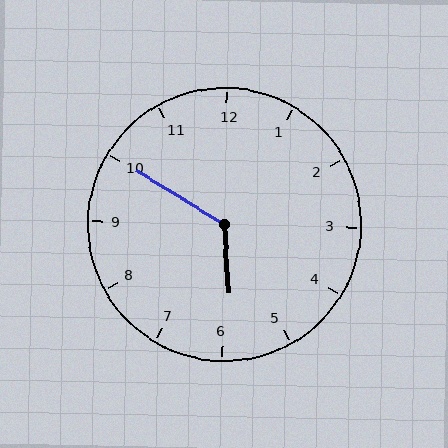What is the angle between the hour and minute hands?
Approximately 125 degrees.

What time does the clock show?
5:50.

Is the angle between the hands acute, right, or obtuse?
It is obtuse.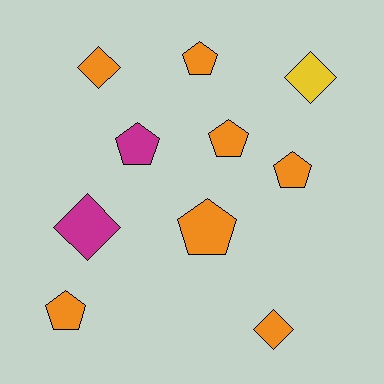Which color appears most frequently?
Orange, with 7 objects.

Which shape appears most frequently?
Pentagon, with 6 objects.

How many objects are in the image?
There are 10 objects.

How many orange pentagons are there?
There are 5 orange pentagons.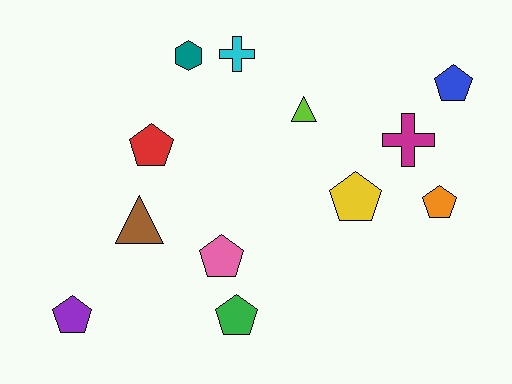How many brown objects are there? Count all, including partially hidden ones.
There is 1 brown object.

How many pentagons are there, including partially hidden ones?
There are 7 pentagons.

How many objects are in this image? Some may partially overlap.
There are 12 objects.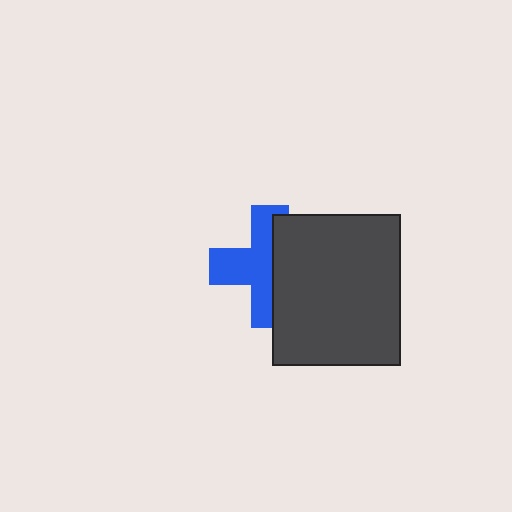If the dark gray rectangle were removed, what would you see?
You would see the complete blue cross.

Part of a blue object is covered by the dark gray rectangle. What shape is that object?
It is a cross.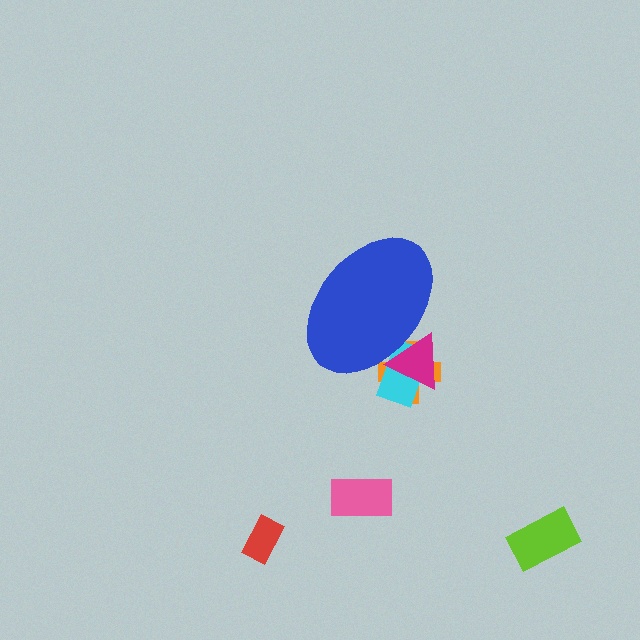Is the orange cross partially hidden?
Yes, the orange cross is partially hidden behind the blue ellipse.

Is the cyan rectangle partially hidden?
Yes, the cyan rectangle is partially hidden behind the blue ellipse.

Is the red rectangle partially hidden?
No, the red rectangle is fully visible.